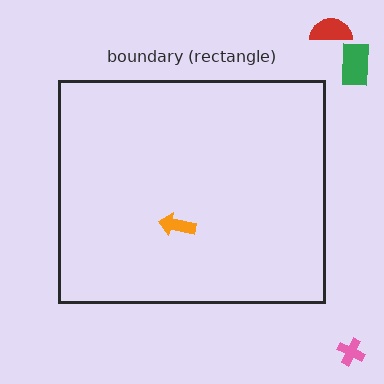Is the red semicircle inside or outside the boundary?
Outside.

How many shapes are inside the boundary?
1 inside, 3 outside.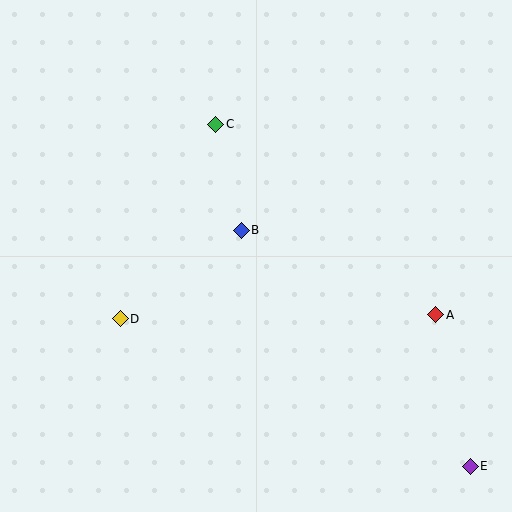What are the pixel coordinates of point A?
Point A is at (436, 315).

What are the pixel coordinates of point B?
Point B is at (241, 230).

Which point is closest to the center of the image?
Point B at (241, 230) is closest to the center.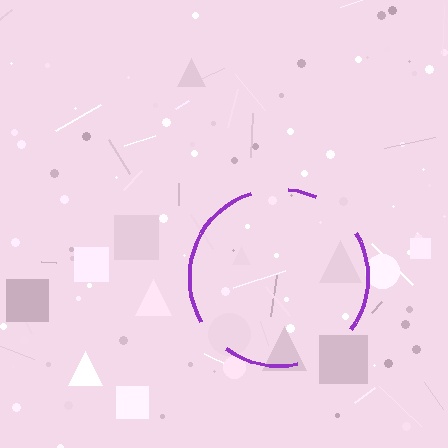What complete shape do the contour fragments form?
The contour fragments form a circle.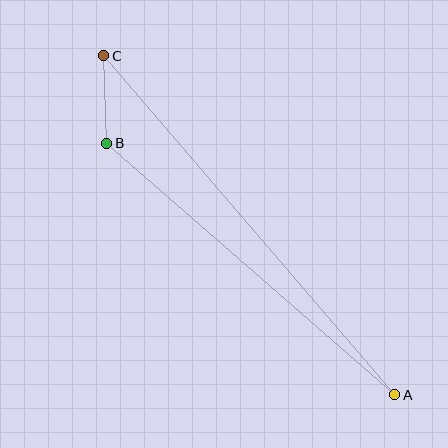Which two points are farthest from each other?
Points A and C are farthest from each other.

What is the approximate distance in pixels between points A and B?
The distance between A and B is approximately 383 pixels.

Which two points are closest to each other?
Points B and C are closest to each other.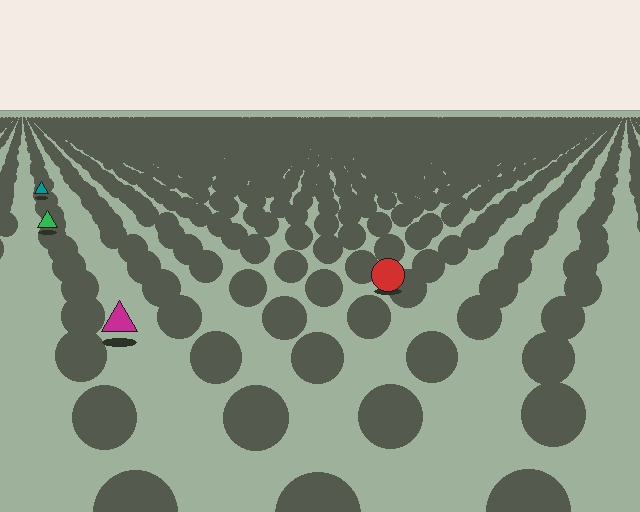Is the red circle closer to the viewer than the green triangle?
Yes. The red circle is closer — you can tell from the texture gradient: the ground texture is coarser near it.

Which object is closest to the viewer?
The magenta triangle is closest. The texture marks near it are larger and more spread out.